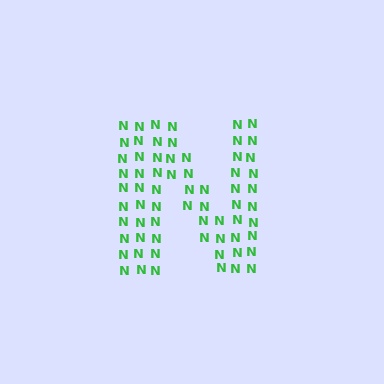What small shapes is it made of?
It is made of small letter N's.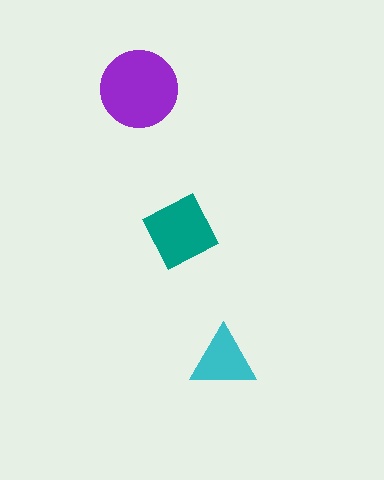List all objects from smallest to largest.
The cyan triangle, the teal square, the purple circle.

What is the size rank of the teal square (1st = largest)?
2nd.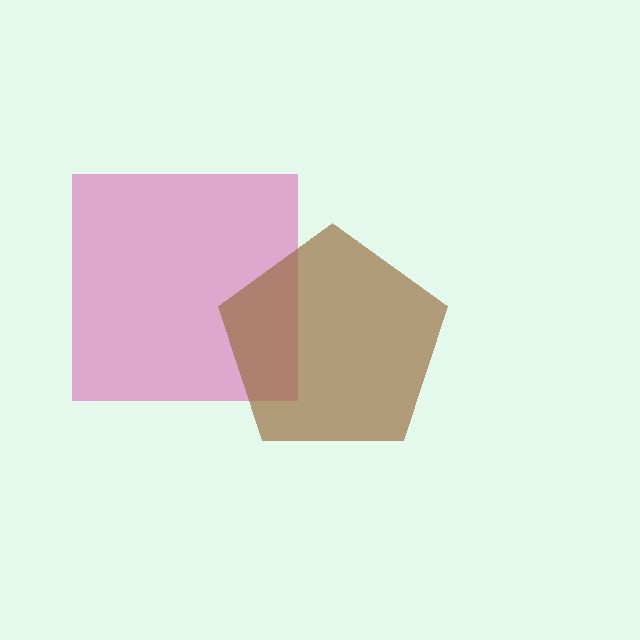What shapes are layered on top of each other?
The layered shapes are: a pink square, a brown pentagon.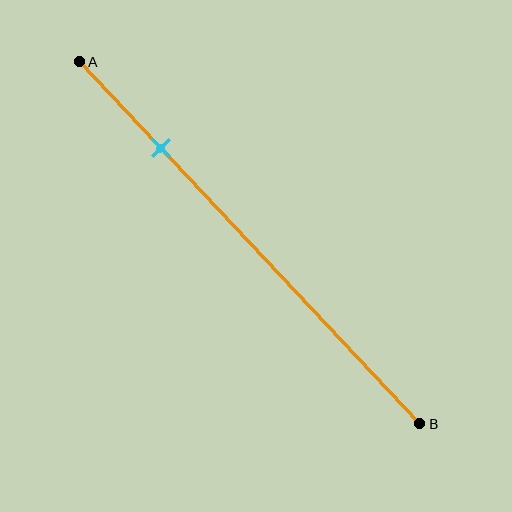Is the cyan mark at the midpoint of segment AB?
No, the mark is at about 25% from A, not at the 50% midpoint.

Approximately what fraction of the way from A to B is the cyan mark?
The cyan mark is approximately 25% of the way from A to B.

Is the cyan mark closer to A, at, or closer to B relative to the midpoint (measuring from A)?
The cyan mark is closer to point A than the midpoint of segment AB.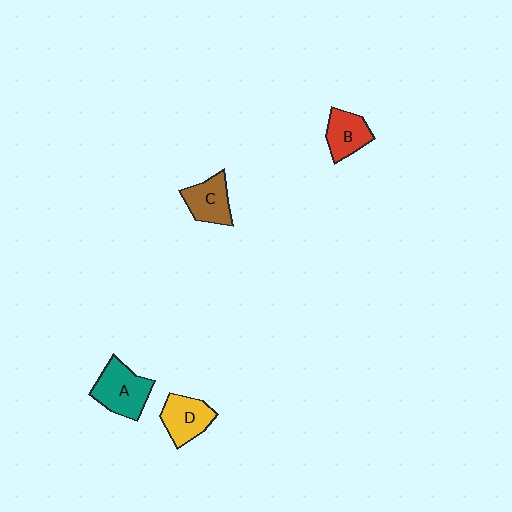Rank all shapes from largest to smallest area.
From largest to smallest: A (teal), D (yellow), C (brown), B (red).